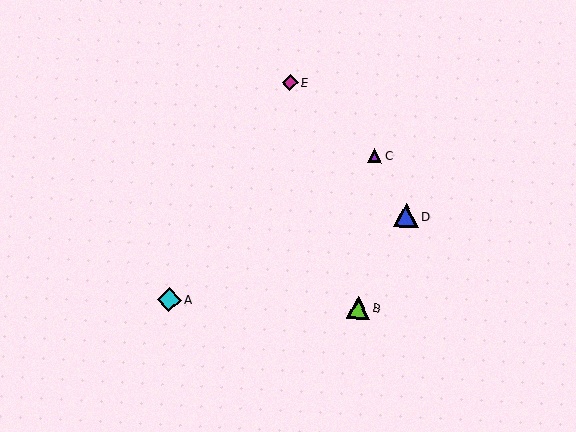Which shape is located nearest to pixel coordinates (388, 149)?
The purple triangle (labeled C) at (375, 156) is nearest to that location.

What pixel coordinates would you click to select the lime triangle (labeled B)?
Click at (358, 307) to select the lime triangle B.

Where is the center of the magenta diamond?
The center of the magenta diamond is at (290, 82).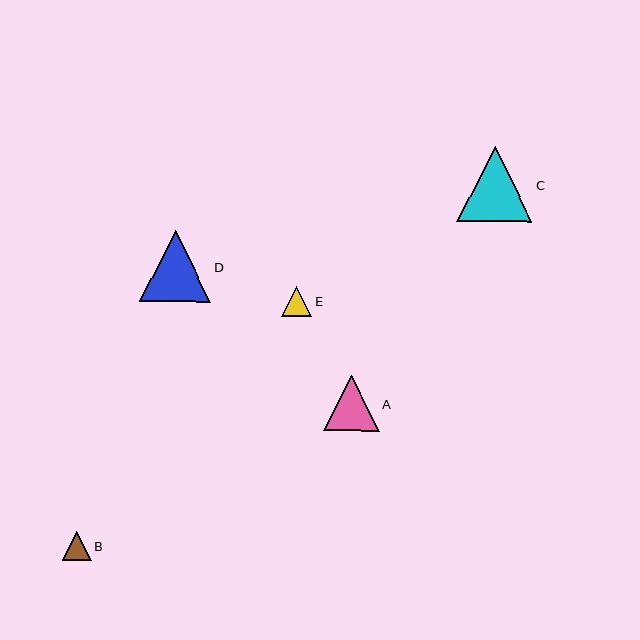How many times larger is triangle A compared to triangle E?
Triangle A is approximately 1.9 times the size of triangle E.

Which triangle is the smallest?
Triangle B is the smallest with a size of approximately 29 pixels.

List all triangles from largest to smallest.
From largest to smallest: C, D, A, E, B.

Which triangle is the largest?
Triangle C is the largest with a size of approximately 75 pixels.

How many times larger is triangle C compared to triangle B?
Triangle C is approximately 2.6 times the size of triangle B.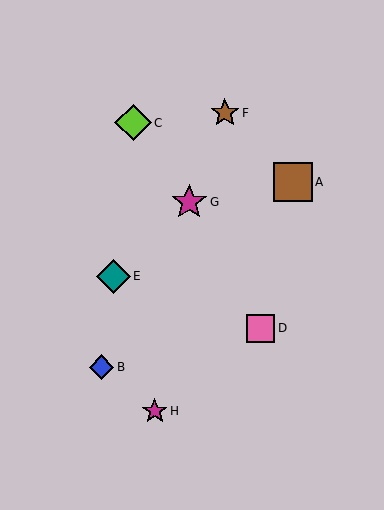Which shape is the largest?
The brown square (labeled A) is the largest.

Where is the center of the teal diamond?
The center of the teal diamond is at (114, 276).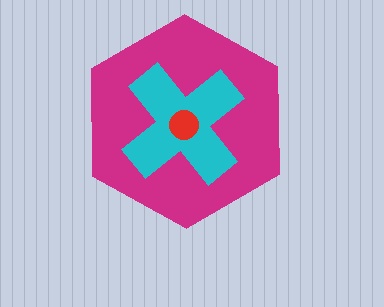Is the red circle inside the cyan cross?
Yes.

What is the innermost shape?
The red circle.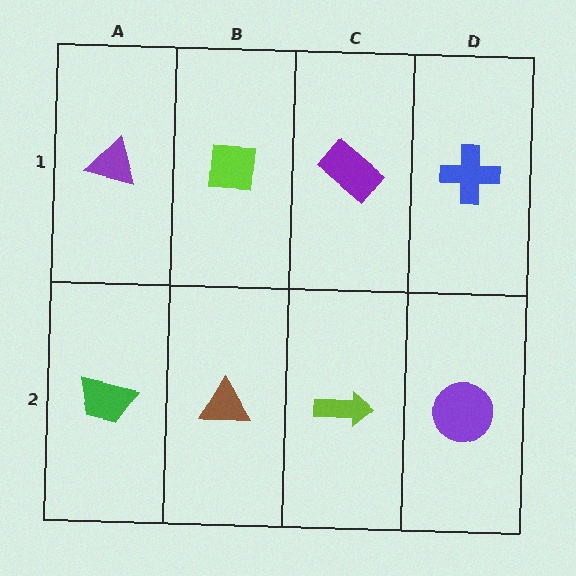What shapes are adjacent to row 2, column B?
A lime square (row 1, column B), a green trapezoid (row 2, column A), a lime arrow (row 2, column C).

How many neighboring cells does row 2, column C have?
3.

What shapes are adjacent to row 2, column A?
A purple triangle (row 1, column A), a brown triangle (row 2, column B).